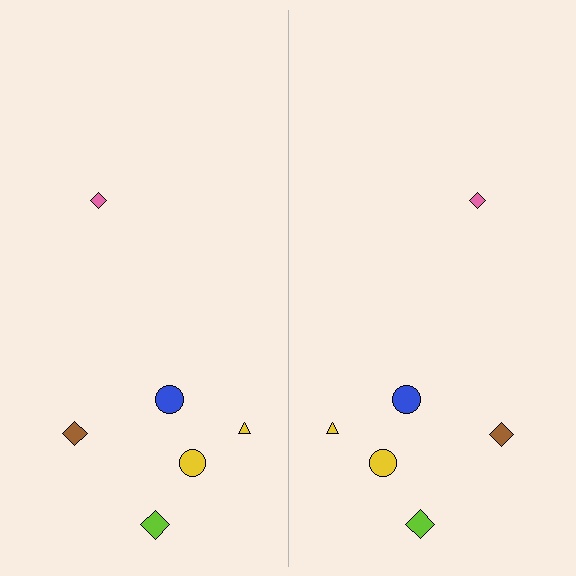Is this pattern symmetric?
Yes, this pattern has bilateral (reflection) symmetry.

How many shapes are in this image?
There are 12 shapes in this image.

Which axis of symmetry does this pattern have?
The pattern has a vertical axis of symmetry running through the center of the image.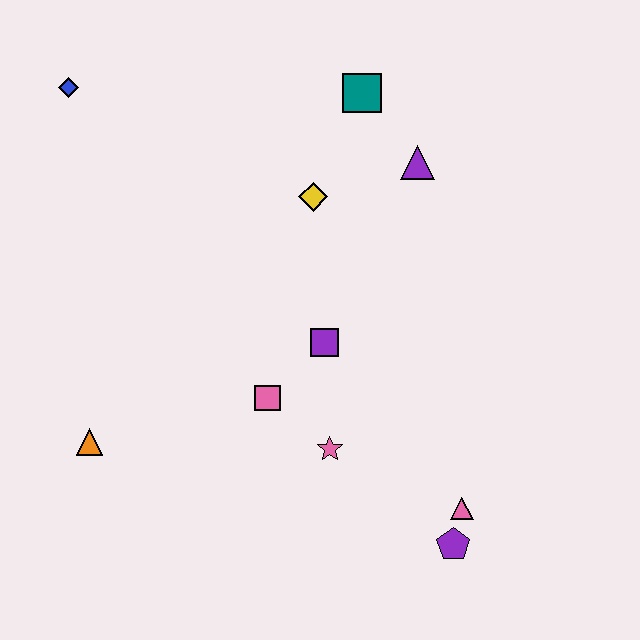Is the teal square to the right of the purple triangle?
No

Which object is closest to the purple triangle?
The teal square is closest to the purple triangle.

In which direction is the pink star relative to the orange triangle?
The pink star is to the right of the orange triangle.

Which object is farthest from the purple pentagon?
The blue diamond is farthest from the purple pentagon.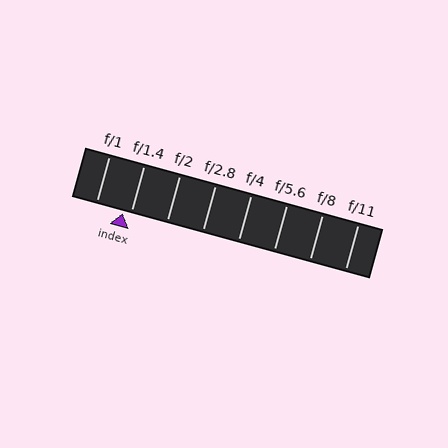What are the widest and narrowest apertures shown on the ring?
The widest aperture shown is f/1 and the narrowest is f/11.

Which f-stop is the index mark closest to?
The index mark is closest to f/1.4.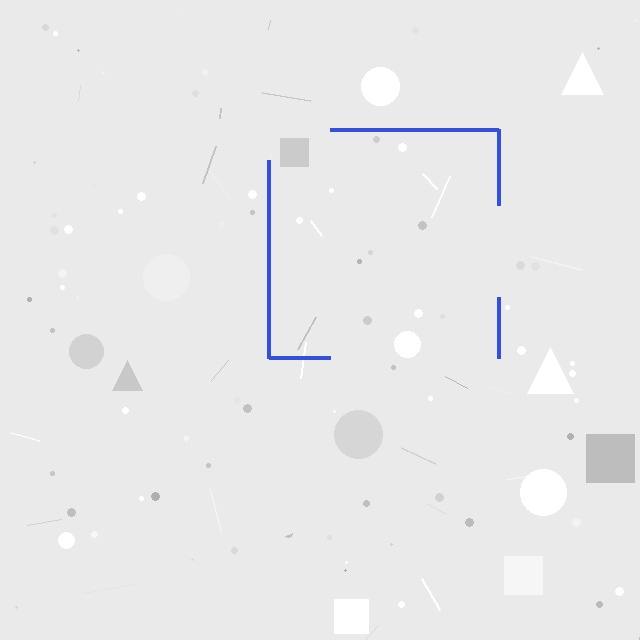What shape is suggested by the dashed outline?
The dashed outline suggests a square.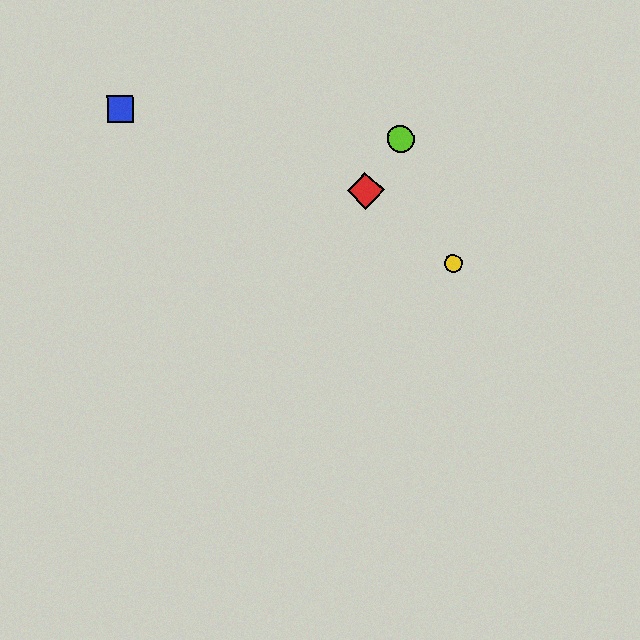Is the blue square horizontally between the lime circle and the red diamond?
No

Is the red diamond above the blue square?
No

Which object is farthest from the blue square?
The yellow circle is farthest from the blue square.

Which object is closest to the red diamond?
The lime circle is closest to the red diamond.